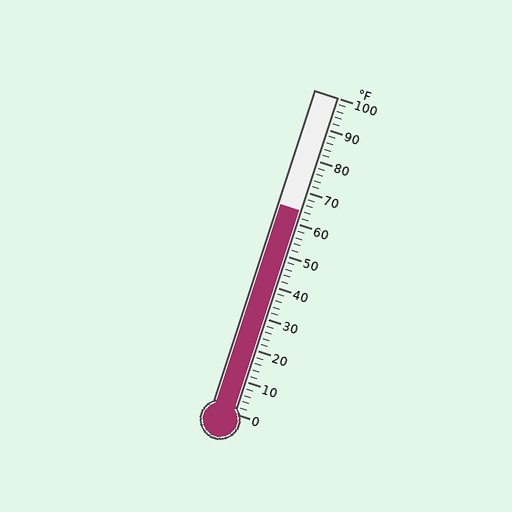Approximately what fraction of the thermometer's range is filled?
The thermometer is filled to approximately 65% of its range.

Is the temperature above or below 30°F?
The temperature is above 30°F.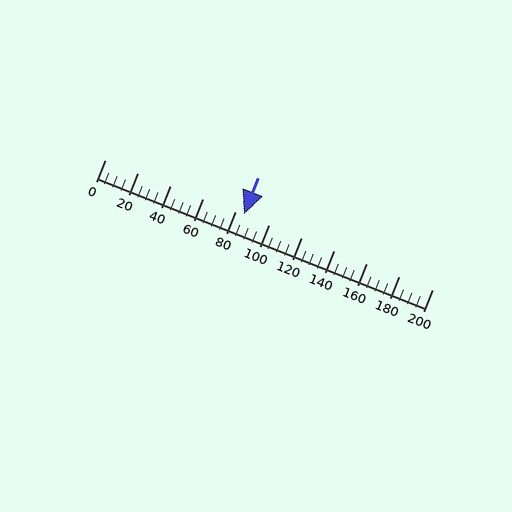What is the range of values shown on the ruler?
The ruler shows values from 0 to 200.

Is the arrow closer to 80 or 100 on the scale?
The arrow is closer to 80.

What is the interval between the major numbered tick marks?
The major tick marks are spaced 20 units apart.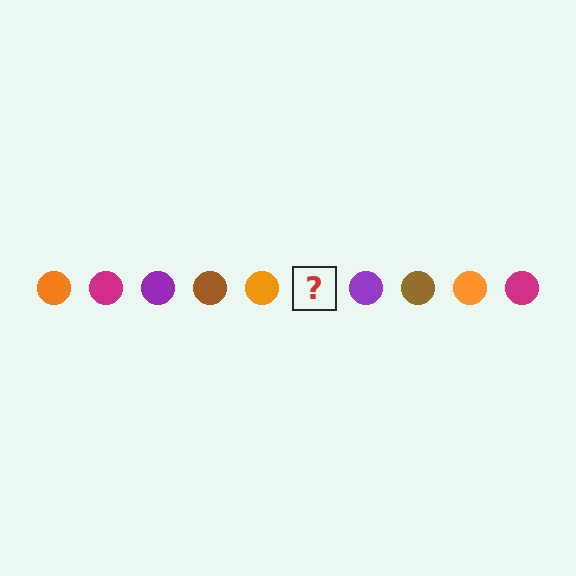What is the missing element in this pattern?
The missing element is a magenta circle.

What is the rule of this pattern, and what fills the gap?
The rule is that the pattern cycles through orange, magenta, purple, brown circles. The gap should be filled with a magenta circle.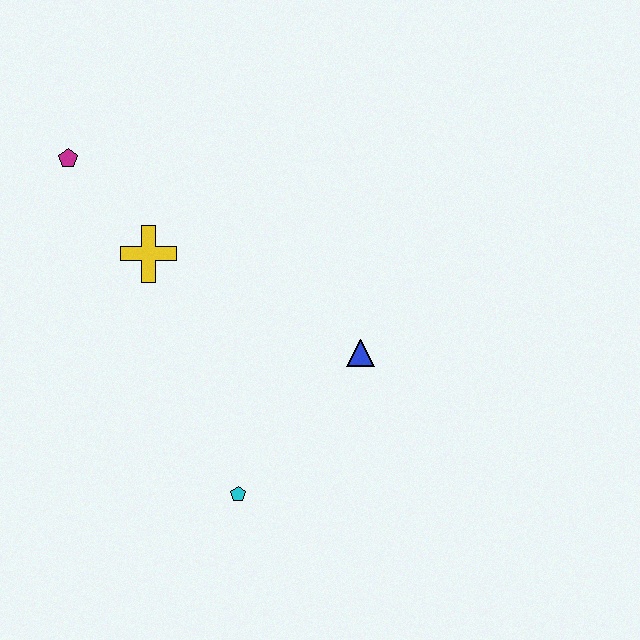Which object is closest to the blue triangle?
The cyan pentagon is closest to the blue triangle.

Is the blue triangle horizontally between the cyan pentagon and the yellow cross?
No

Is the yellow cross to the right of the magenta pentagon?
Yes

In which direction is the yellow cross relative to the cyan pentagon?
The yellow cross is above the cyan pentagon.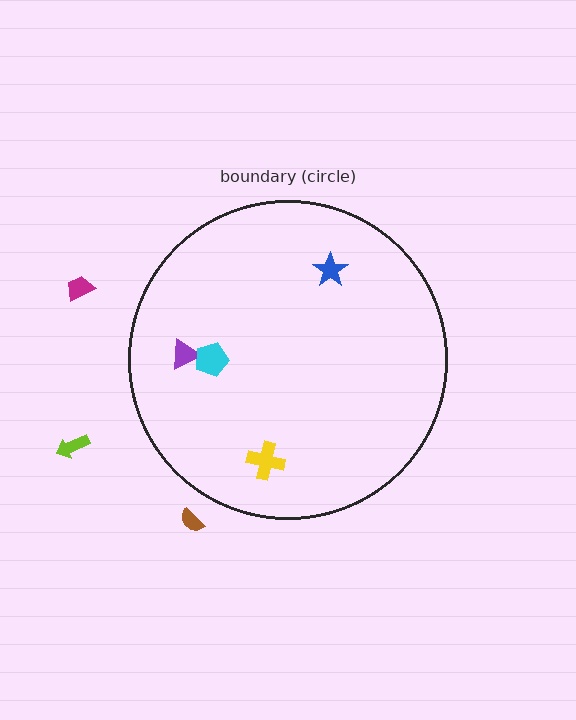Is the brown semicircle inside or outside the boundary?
Outside.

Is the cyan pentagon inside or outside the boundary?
Inside.